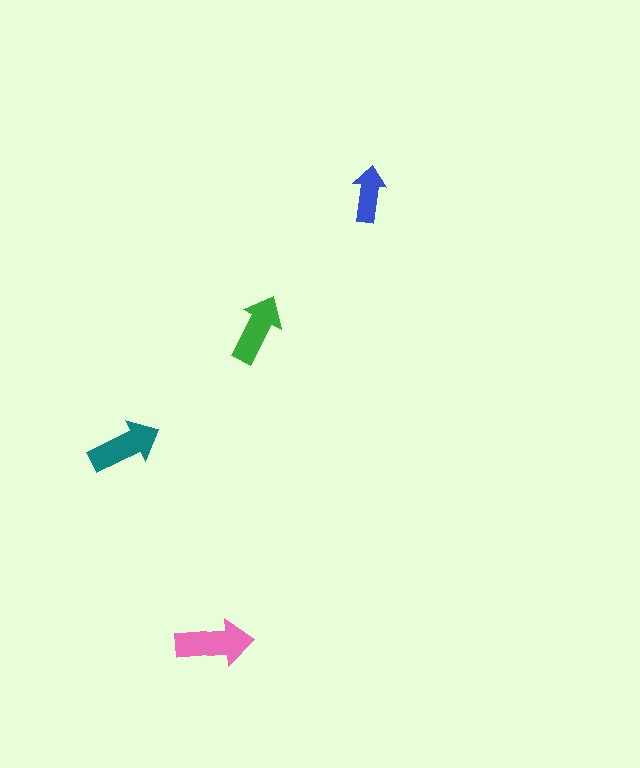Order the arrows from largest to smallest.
the pink one, the teal one, the green one, the blue one.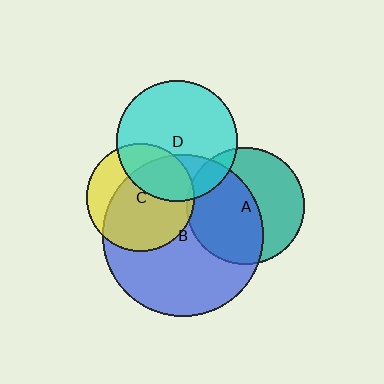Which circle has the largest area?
Circle B (blue).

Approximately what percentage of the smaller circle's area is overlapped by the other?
Approximately 10%.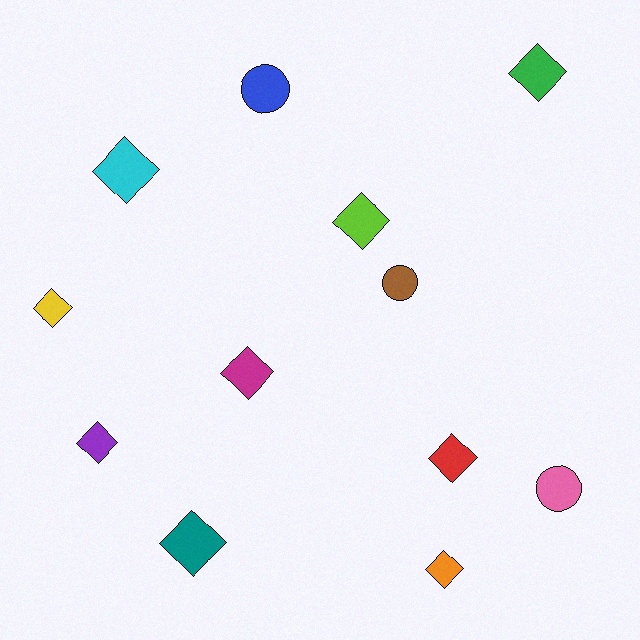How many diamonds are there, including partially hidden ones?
There are 9 diamonds.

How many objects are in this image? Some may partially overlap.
There are 12 objects.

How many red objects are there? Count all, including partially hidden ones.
There is 1 red object.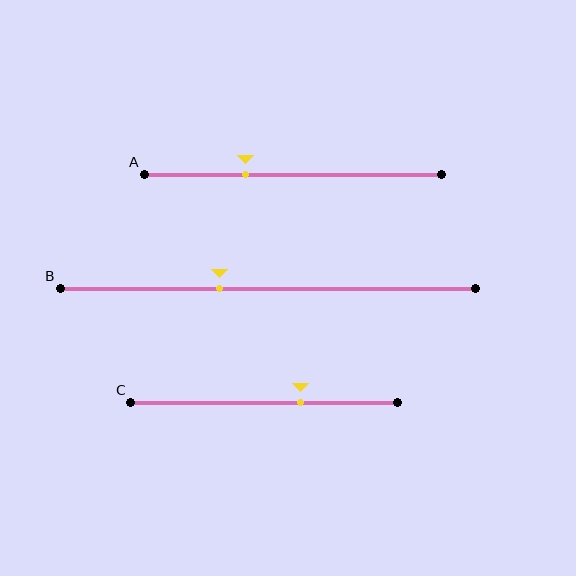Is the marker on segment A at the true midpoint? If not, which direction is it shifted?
No, the marker on segment A is shifted to the left by about 16% of the segment length.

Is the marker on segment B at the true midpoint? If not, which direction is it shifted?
No, the marker on segment B is shifted to the left by about 12% of the segment length.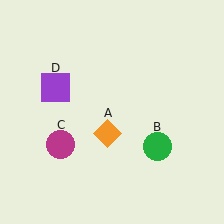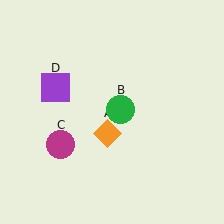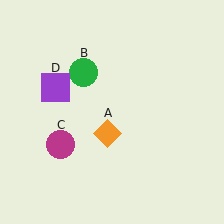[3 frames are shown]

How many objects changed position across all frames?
1 object changed position: green circle (object B).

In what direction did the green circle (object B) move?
The green circle (object B) moved up and to the left.